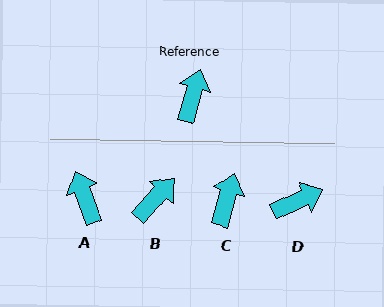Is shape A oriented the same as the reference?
No, it is off by about 36 degrees.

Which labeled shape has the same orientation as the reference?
C.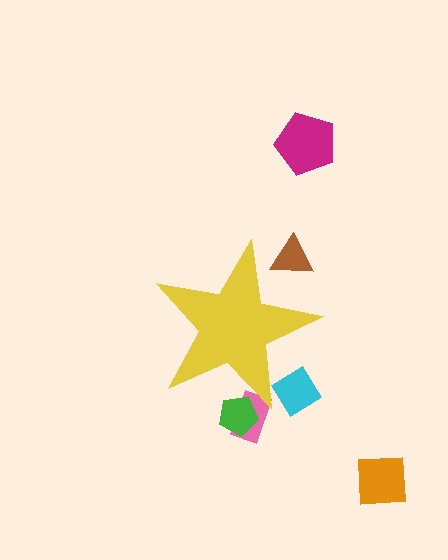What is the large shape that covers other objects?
A yellow star.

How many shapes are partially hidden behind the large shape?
4 shapes are partially hidden.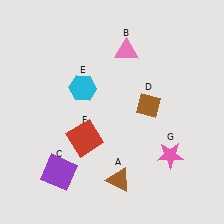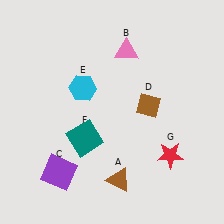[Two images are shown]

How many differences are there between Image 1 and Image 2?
There are 2 differences between the two images.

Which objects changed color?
F changed from red to teal. G changed from pink to red.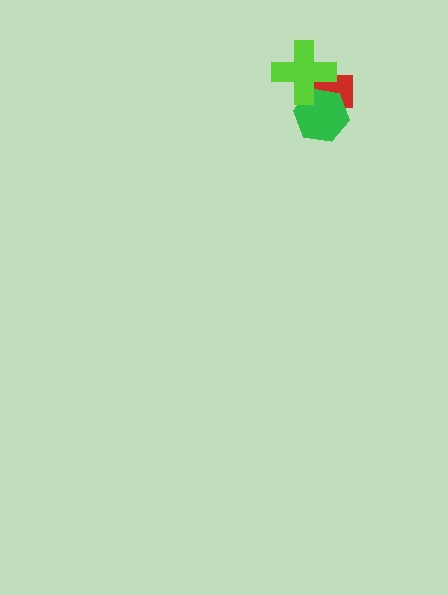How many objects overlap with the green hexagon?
2 objects overlap with the green hexagon.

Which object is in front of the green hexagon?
The lime cross is in front of the green hexagon.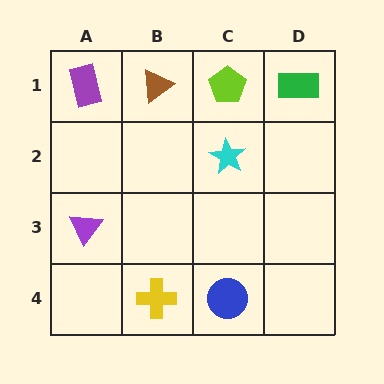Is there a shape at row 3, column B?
No, that cell is empty.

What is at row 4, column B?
A yellow cross.